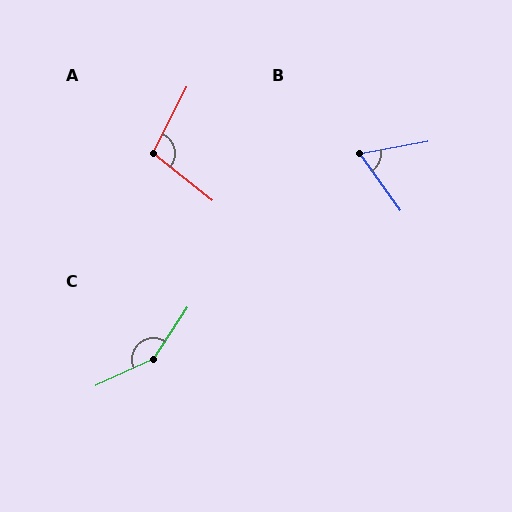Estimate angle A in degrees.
Approximately 102 degrees.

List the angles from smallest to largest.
B (65°), A (102°), C (148°).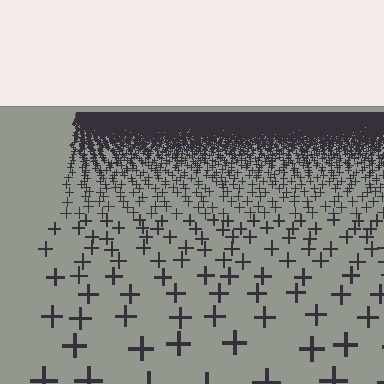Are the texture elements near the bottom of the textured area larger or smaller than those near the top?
Larger. Near the bottom, elements are closer to the viewer and appear at a bigger on-screen size.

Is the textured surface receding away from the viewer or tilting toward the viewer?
The surface is receding away from the viewer. Texture elements get smaller and denser toward the top.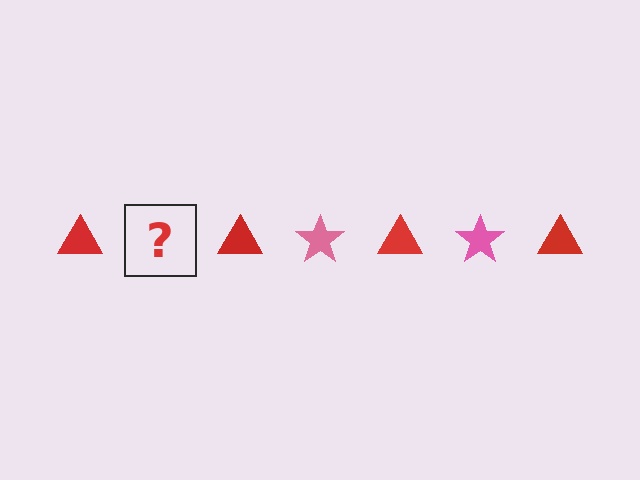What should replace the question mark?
The question mark should be replaced with a pink star.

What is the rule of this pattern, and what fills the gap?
The rule is that the pattern alternates between red triangle and pink star. The gap should be filled with a pink star.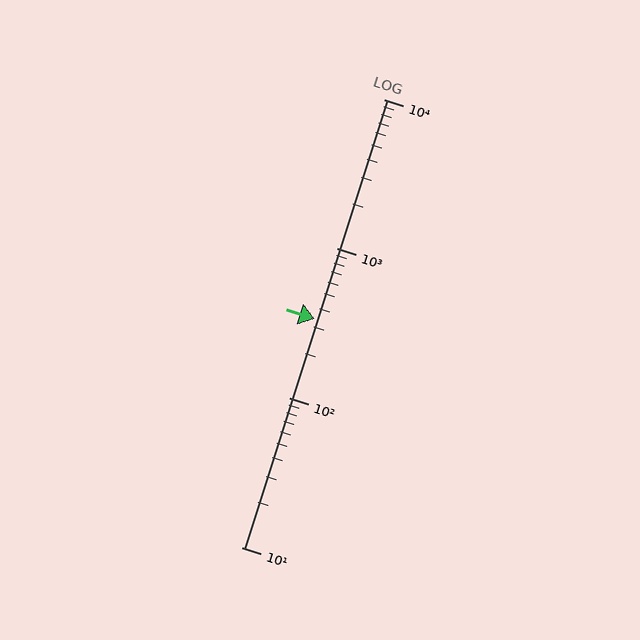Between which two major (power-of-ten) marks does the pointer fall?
The pointer is between 100 and 1000.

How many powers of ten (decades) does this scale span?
The scale spans 3 decades, from 10 to 10000.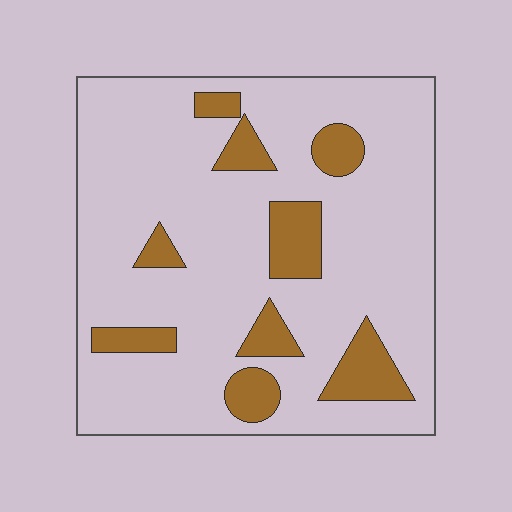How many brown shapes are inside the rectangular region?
9.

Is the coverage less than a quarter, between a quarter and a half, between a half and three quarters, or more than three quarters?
Less than a quarter.